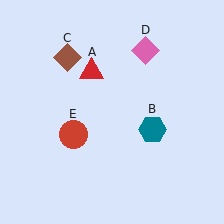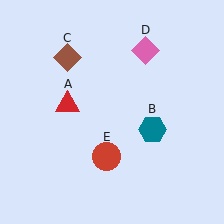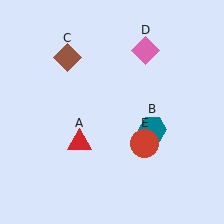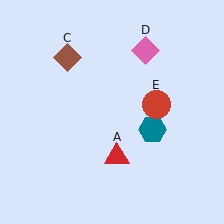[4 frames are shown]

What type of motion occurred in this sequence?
The red triangle (object A), red circle (object E) rotated counterclockwise around the center of the scene.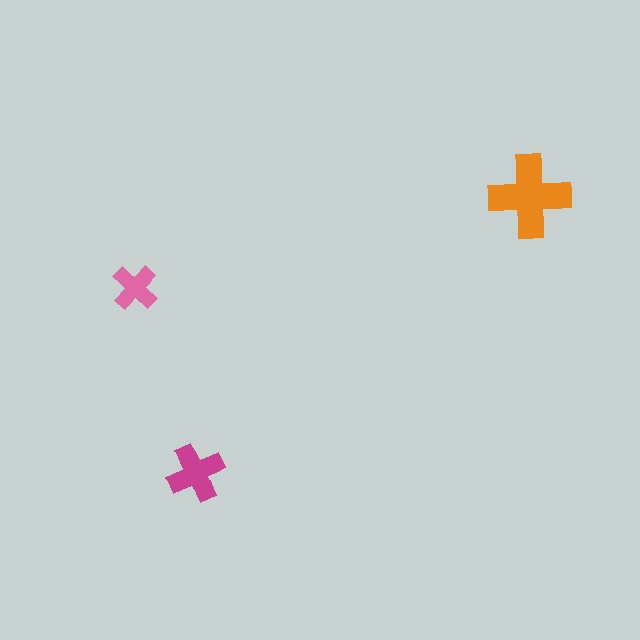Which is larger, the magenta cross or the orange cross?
The orange one.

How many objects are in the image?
There are 3 objects in the image.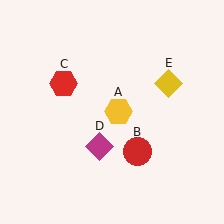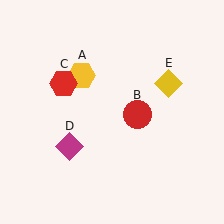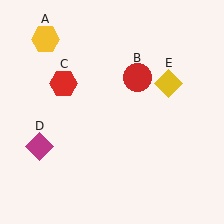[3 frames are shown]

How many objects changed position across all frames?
3 objects changed position: yellow hexagon (object A), red circle (object B), magenta diamond (object D).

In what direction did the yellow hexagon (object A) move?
The yellow hexagon (object A) moved up and to the left.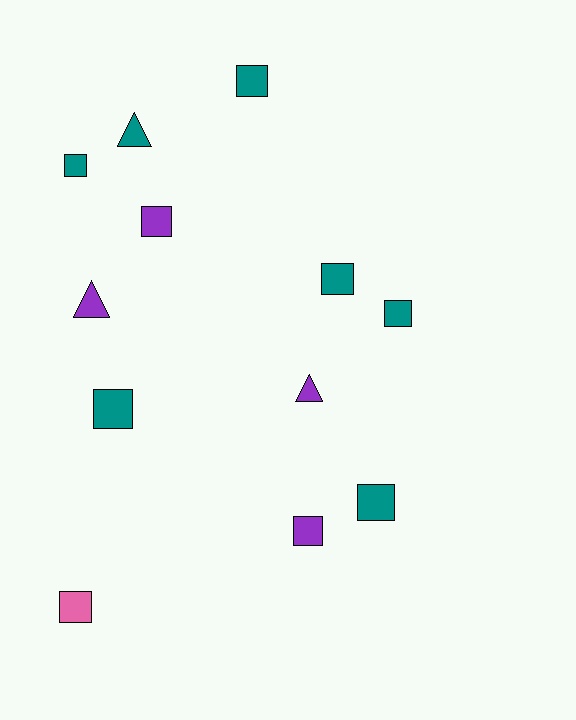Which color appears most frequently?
Teal, with 7 objects.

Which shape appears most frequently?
Square, with 9 objects.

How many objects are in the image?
There are 12 objects.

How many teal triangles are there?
There is 1 teal triangle.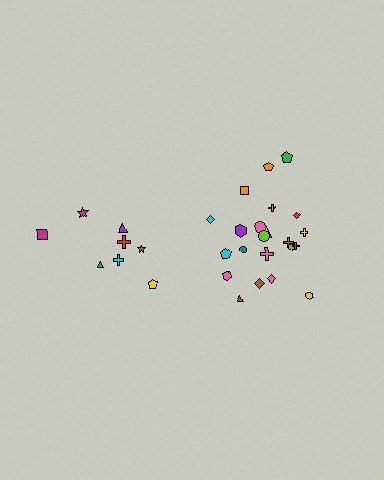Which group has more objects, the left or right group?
The right group.